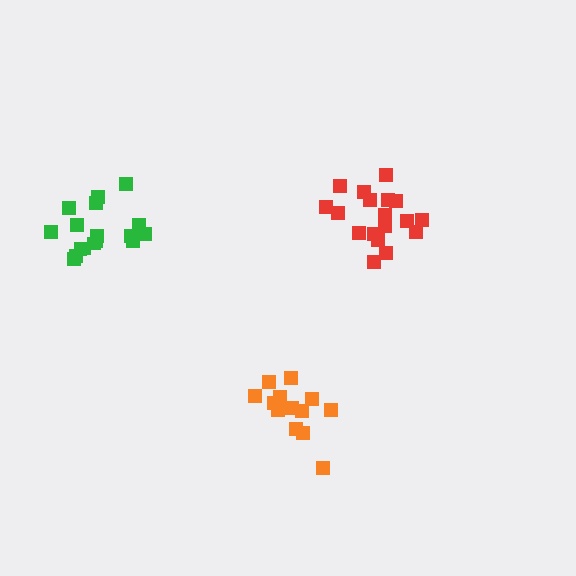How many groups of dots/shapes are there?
There are 3 groups.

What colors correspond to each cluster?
The clusters are colored: orange, red, green.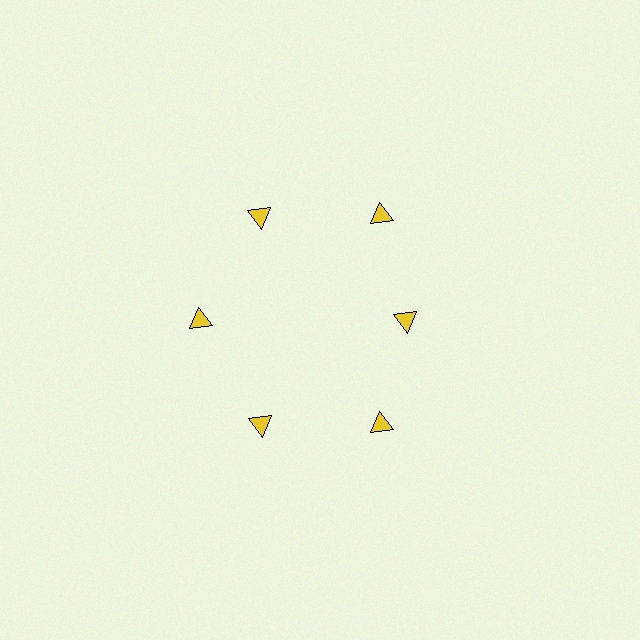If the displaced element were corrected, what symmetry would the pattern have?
It would have 6-fold rotational symmetry — the pattern would map onto itself every 60 degrees.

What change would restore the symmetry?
The symmetry would be restored by moving it outward, back onto the ring so that all 6 triangles sit at equal angles and equal distance from the center.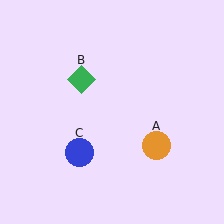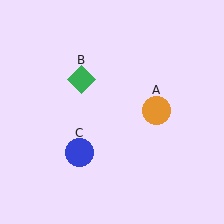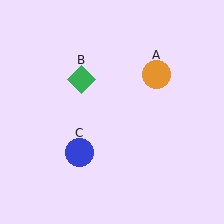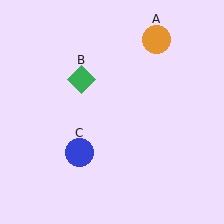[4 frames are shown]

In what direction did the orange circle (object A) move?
The orange circle (object A) moved up.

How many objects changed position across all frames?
1 object changed position: orange circle (object A).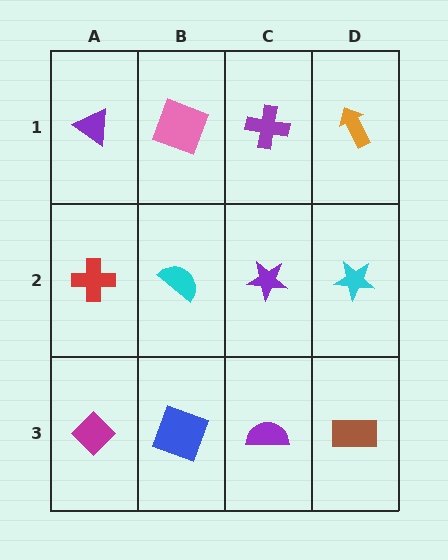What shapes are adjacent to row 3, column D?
A cyan star (row 2, column D), a purple semicircle (row 3, column C).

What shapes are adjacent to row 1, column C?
A purple star (row 2, column C), a pink square (row 1, column B), an orange arrow (row 1, column D).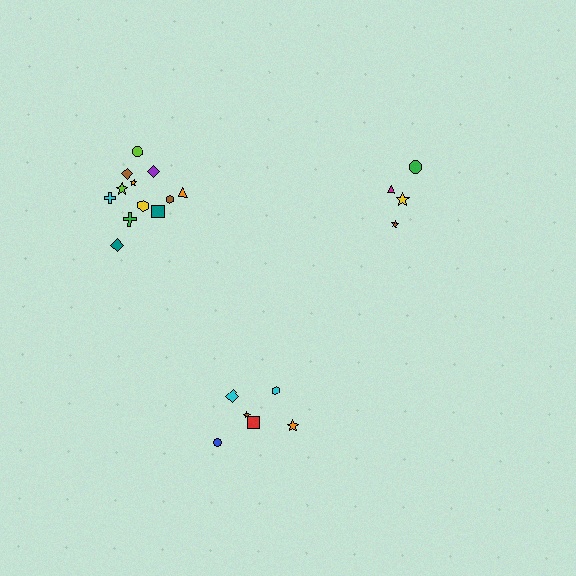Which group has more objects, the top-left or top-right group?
The top-left group.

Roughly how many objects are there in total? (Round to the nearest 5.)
Roughly 20 objects in total.